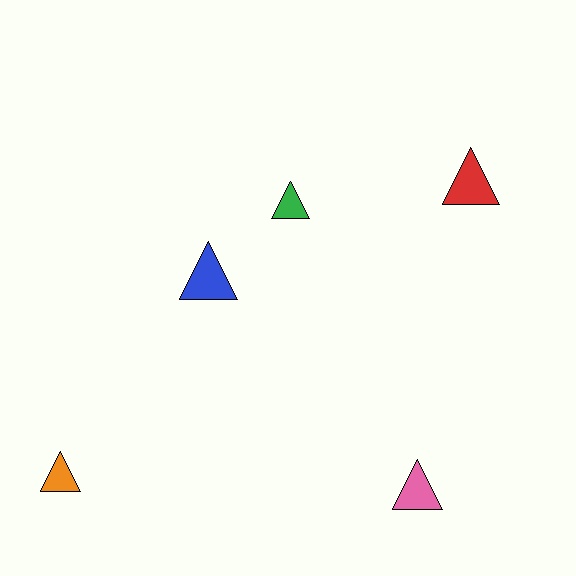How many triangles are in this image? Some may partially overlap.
There are 5 triangles.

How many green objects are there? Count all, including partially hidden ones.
There is 1 green object.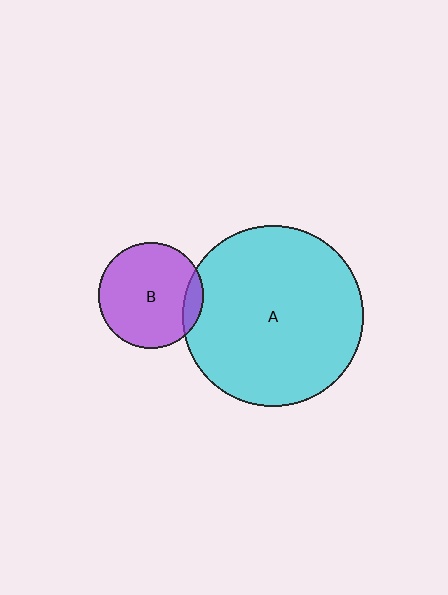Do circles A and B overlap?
Yes.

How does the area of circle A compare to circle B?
Approximately 3.0 times.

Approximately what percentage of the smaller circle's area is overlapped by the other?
Approximately 10%.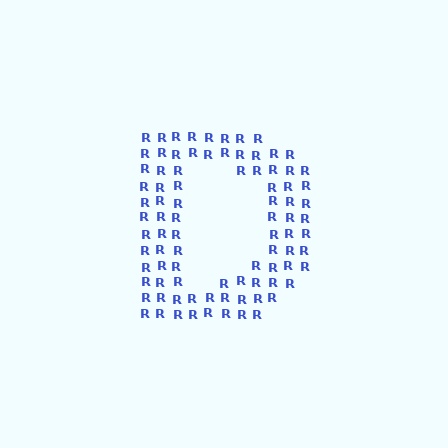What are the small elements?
The small elements are letter R's.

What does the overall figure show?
The overall figure shows the letter D.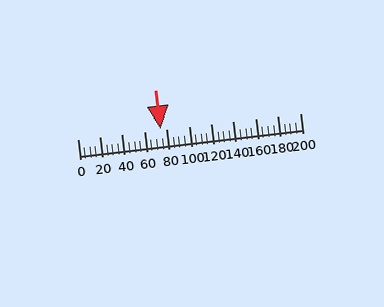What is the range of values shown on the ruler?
The ruler shows values from 0 to 200.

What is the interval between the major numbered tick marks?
The major tick marks are spaced 20 units apart.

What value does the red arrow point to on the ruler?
The red arrow points to approximately 74.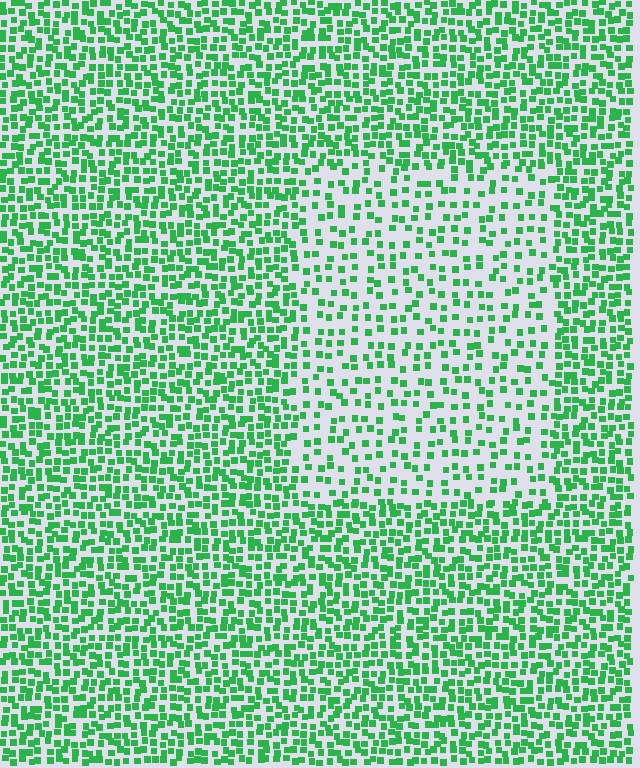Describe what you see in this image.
The image contains small green elements arranged at two different densities. A rectangle-shaped region is visible where the elements are less densely packed than the surrounding area.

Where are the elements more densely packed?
The elements are more densely packed outside the rectangle boundary.